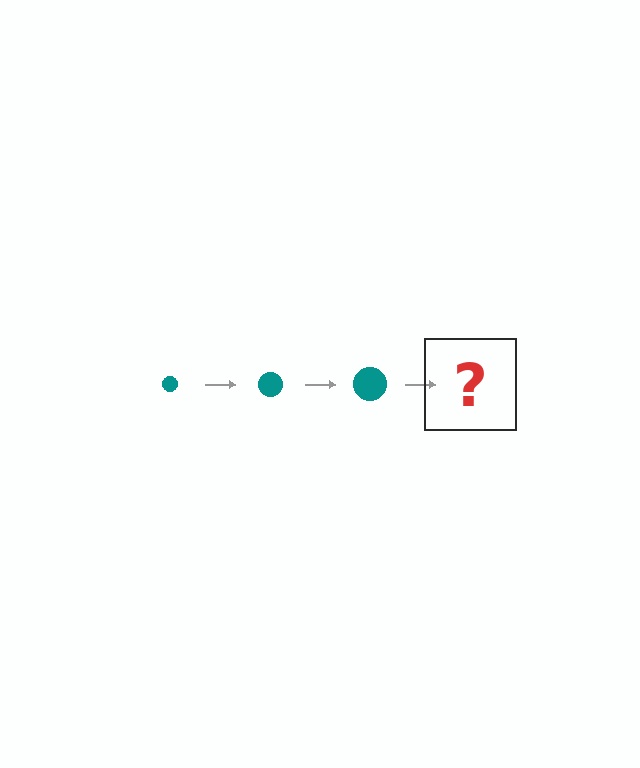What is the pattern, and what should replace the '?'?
The pattern is that the circle gets progressively larger each step. The '?' should be a teal circle, larger than the previous one.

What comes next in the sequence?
The next element should be a teal circle, larger than the previous one.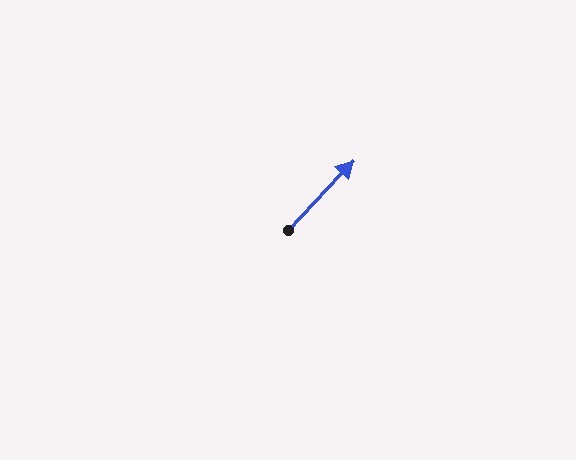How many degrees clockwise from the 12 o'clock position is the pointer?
Approximately 43 degrees.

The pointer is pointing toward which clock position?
Roughly 1 o'clock.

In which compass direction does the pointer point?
Northeast.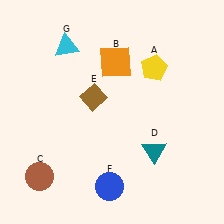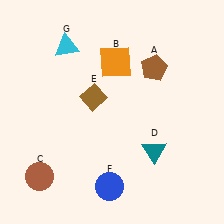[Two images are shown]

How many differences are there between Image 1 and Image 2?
There is 1 difference between the two images.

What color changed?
The pentagon (A) changed from yellow in Image 1 to brown in Image 2.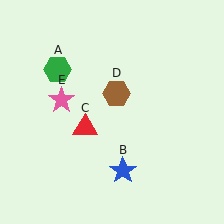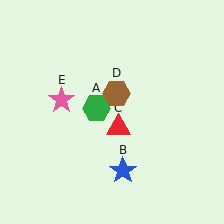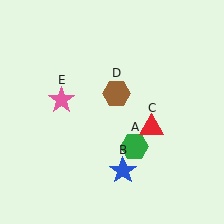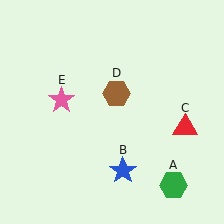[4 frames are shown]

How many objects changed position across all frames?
2 objects changed position: green hexagon (object A), red triangle (object C).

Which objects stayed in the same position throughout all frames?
Blue star (object B) and brown hexagon (object D) and pink star (object E) remained stationary.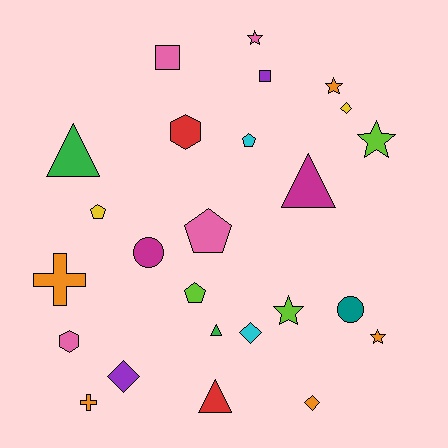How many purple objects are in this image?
There are 2 purple objects.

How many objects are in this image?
There are 25 objects.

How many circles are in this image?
There are 2 circles.